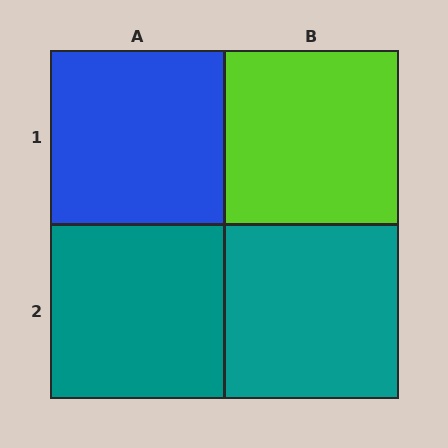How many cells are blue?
1 cell is blue.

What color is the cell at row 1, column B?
Lime.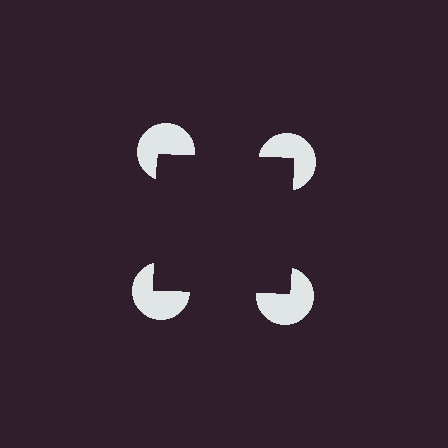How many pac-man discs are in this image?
There are 4 — one at each vertex of the illusory square.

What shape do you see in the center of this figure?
An illusory square — its edges are inferred from the aligned wedge cuts in the pac-man discs, not physically drawn.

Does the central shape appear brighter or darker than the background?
It typically appears slightly darker than the background, even though no actual brightness change is drawn.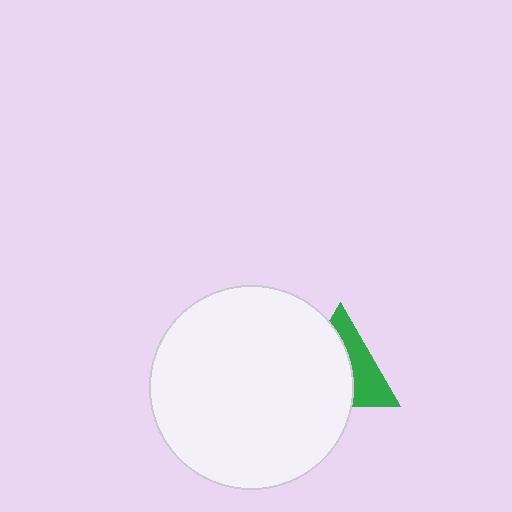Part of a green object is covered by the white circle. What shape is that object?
It is a triangle.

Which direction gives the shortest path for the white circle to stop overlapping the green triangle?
Moving left gives the shortest separation.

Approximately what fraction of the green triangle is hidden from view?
Roughly 58% of the green triangle is hidden behind the white circle.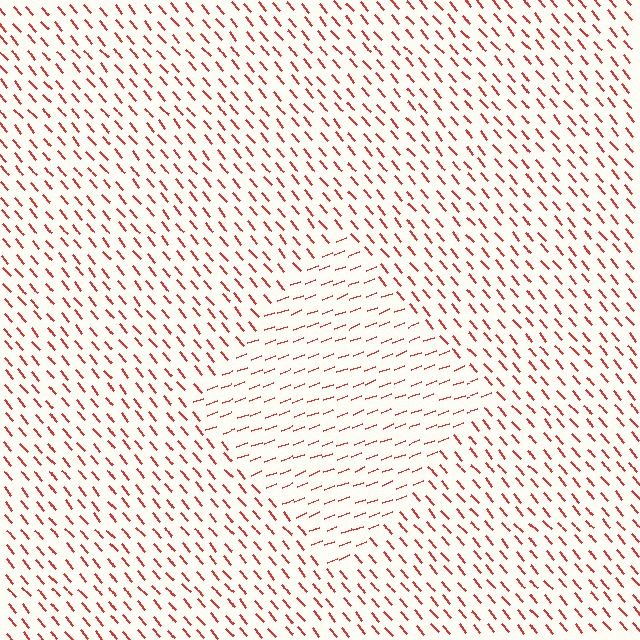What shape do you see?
I see a diamond.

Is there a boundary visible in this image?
Yes, there is a texture boundary formed by a change in line orientation.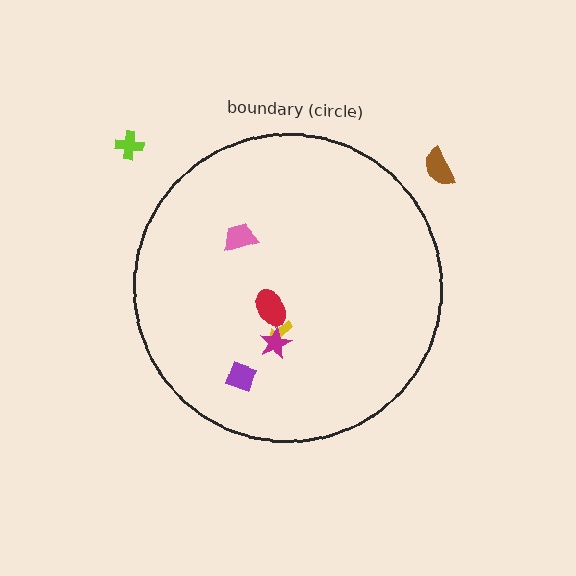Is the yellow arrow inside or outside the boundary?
Inside.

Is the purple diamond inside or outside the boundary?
Inside.